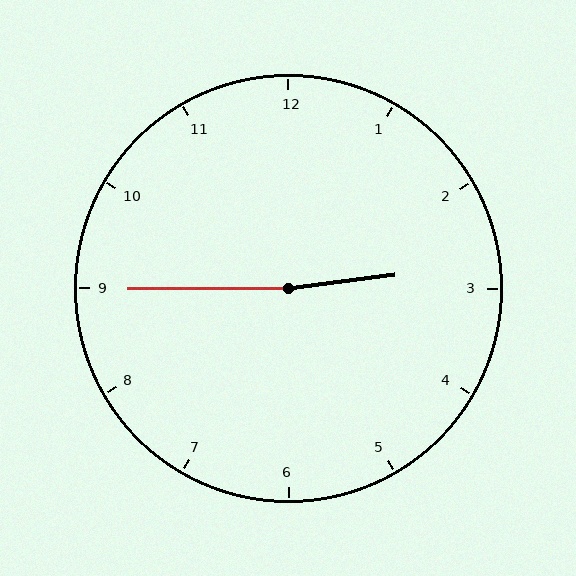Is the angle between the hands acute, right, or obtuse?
It is obtuse.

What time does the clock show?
2:45.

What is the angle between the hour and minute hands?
Approximately 172 degrees.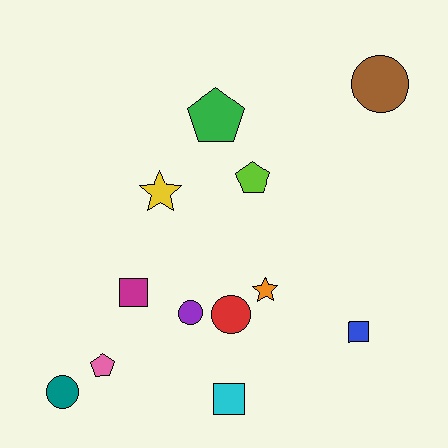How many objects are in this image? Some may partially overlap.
There are 12 objects.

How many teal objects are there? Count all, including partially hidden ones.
There is 1 teal object.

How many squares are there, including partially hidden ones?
There are 3 squares.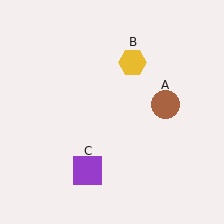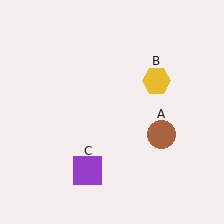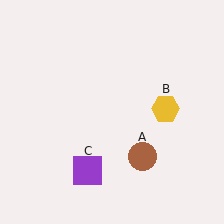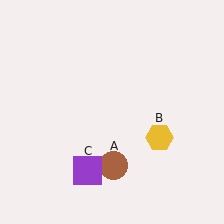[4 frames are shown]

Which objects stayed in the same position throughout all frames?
Purple square (object C) remained stationary.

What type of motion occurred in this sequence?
The brown circle (object A), yellow hexagon (object B) rotated clockwise around the center of the scene.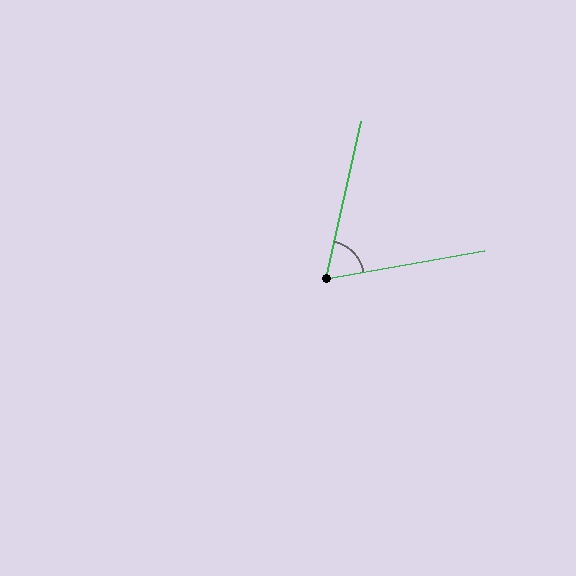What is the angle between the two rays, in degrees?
Approximately 68 degrees.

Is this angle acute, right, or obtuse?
It is acute.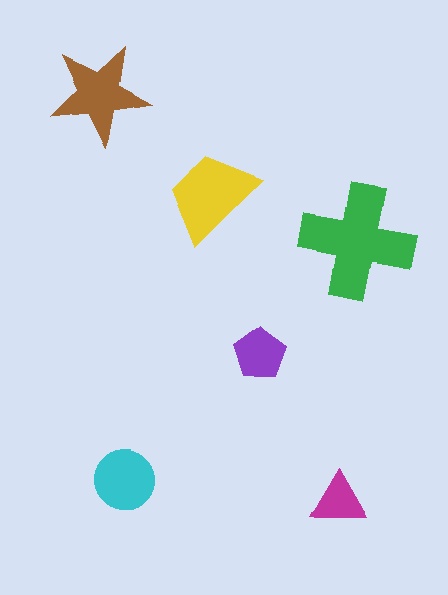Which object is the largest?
The green cross.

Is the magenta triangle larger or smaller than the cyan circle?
Smaller.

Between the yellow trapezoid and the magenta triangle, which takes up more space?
The yellow trapezoid.